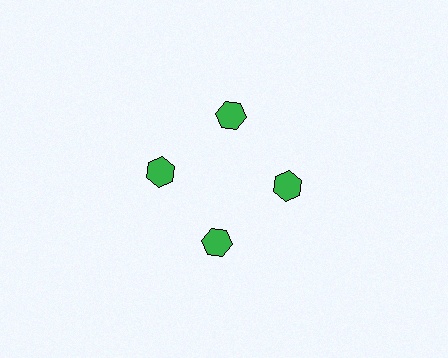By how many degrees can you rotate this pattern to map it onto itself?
The pattern maps onto itself every 90 degrees of rotation.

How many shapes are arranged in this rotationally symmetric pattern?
There are 4 shapes, arranged in 4 groups of 1.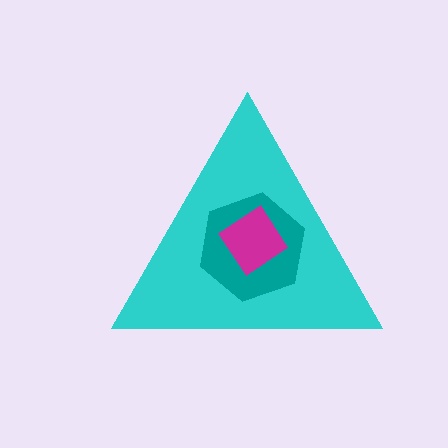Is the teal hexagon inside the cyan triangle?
Yes.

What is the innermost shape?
The magenta diamond.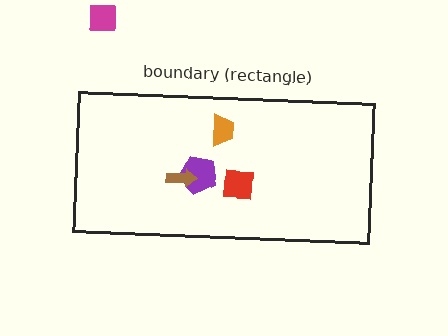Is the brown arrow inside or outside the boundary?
Inside.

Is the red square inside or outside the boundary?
Inside.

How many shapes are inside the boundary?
4 inside, 1 outside.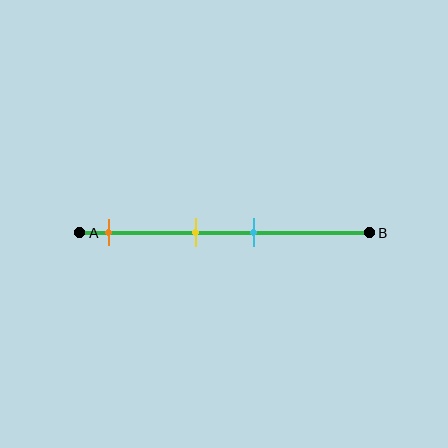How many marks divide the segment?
There are 3 marks dividing the segment.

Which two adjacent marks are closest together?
The yellow and cyan marks are the closest adjacent pair.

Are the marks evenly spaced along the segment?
No, the marks are not evenly spaced.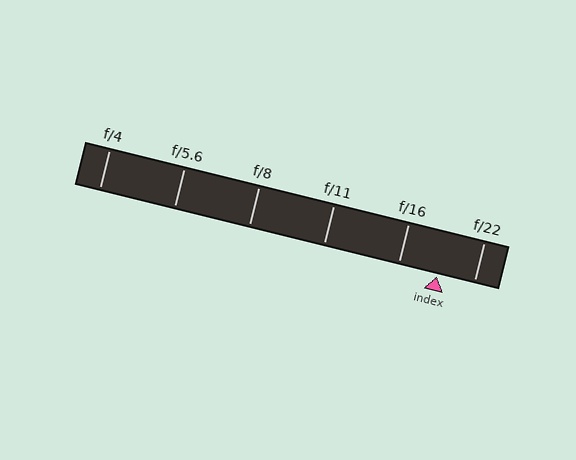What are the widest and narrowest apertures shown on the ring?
The widest aperture shown is f/4 and the narrowest is f/22.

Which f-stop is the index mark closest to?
The index mark is closest to f/22.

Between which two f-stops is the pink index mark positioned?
The index mark is between f/16 and f/22.